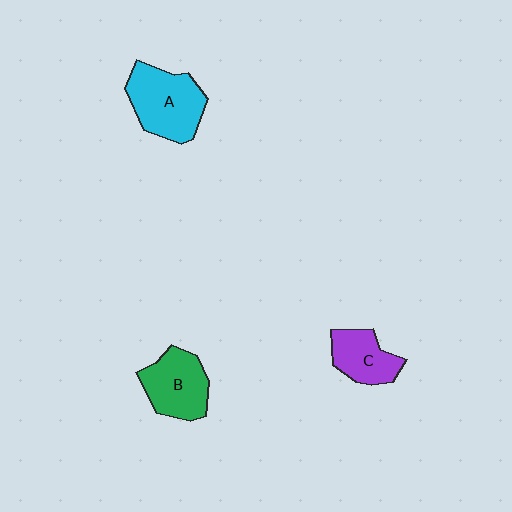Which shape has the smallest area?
Shape C (purple).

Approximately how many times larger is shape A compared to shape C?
Approximately 1.6 times.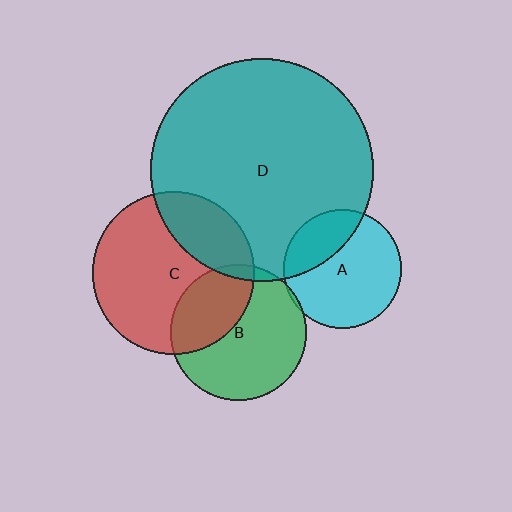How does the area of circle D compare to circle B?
Approximately 2.7 times.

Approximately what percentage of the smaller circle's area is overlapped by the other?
Approximately 30%.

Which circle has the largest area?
Circle D (teal).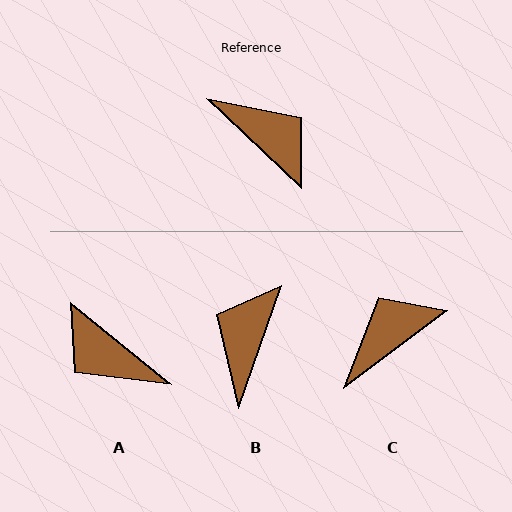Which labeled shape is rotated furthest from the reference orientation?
A, about 176 degrees away.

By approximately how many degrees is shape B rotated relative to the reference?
Approximately 114 degrees counter-clockwise.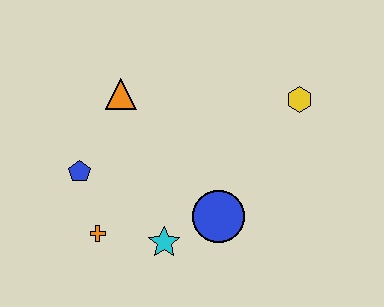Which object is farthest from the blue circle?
The orange triangle is farthest from the blue circle.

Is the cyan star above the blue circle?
No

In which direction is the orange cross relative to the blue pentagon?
The orange cross is below the blue pentagon.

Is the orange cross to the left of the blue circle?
Yes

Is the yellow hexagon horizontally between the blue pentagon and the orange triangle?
No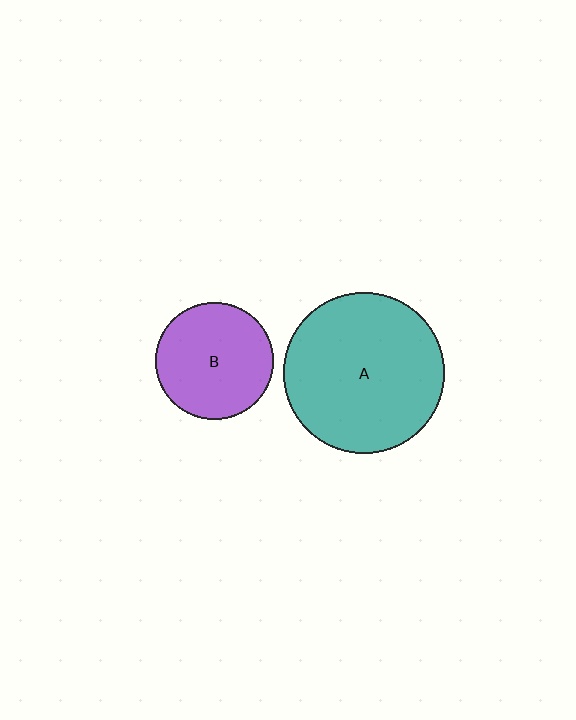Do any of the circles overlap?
No, none of the circles overlap.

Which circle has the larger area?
Circle A (teal).